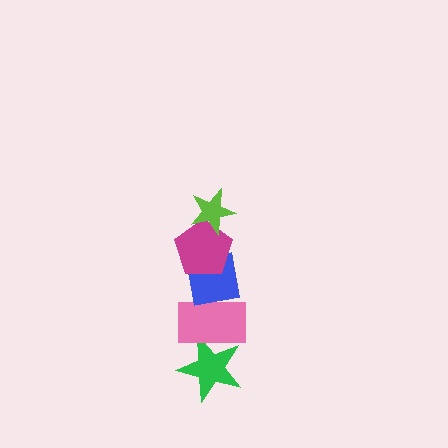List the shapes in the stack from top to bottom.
From top to bottom: the lime star, the magenta pentagon, the blue square, the pink rectangle, the green star.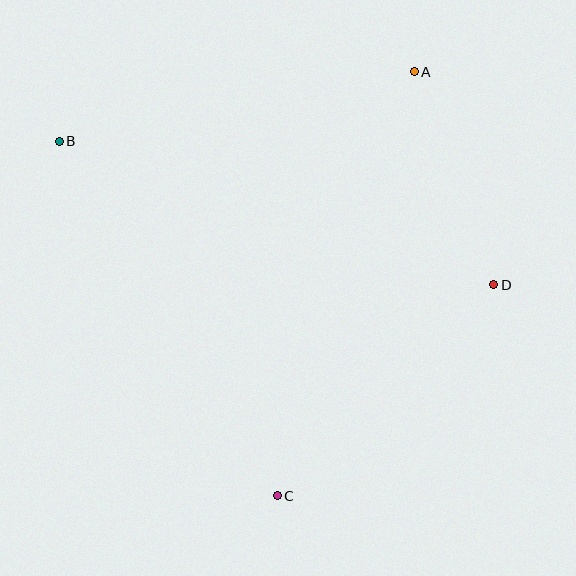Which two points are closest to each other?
Points A and D are closest to each other.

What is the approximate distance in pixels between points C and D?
The distance between C and D is approximately 302 pixels.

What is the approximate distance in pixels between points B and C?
The distance between B and C is approximately 416 pixels.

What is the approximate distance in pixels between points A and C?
The distance between A and C is approximately 446 pixels.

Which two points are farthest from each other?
Points B and D are farthest from each other.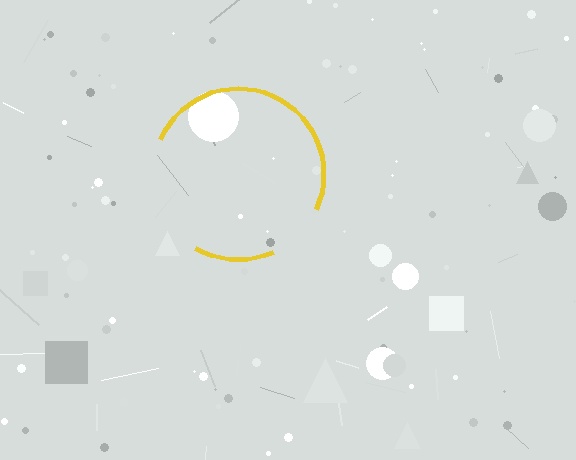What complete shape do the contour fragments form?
The contour fragments form a circle.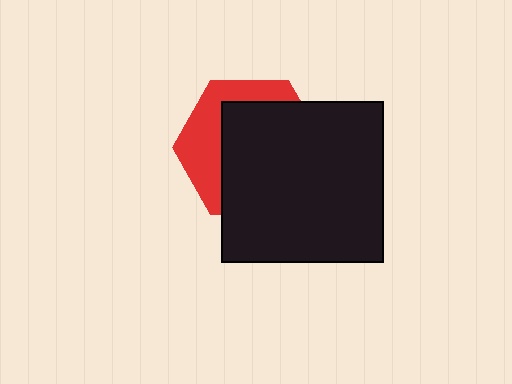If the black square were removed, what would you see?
You would see the complete red hexagon.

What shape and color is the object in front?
The object in front is a black square.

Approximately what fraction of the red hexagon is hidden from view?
Roughly 64% of the red hexagon is hidden behind the black square.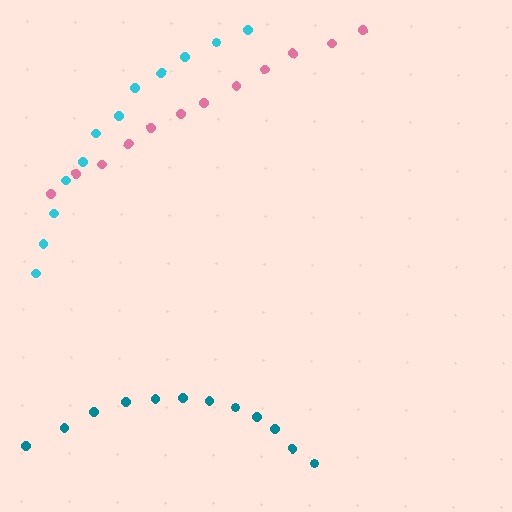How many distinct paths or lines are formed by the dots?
There are 3 distinct paths.